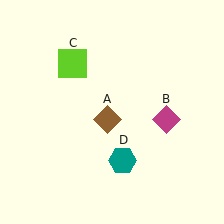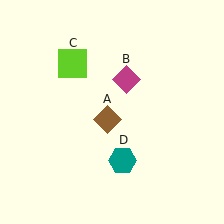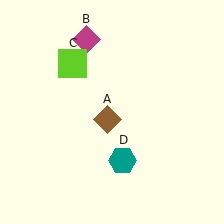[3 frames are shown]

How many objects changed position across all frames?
1 object changed position: magenta diamond (object B).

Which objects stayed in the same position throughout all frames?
Brown diamond (object A) and lime square (object C) and teal hexagon (object D) remained stationary.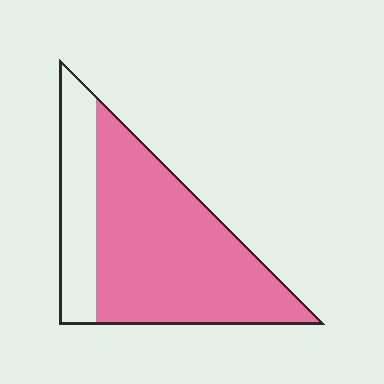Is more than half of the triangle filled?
Yes.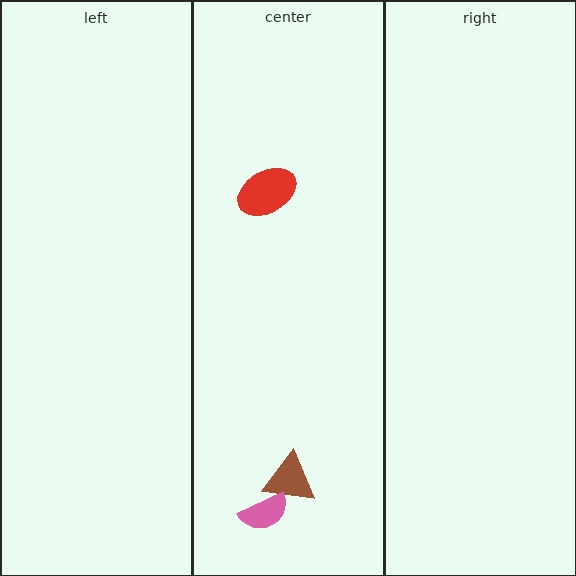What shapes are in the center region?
The brown triangle, the pink semicircle, the red ellipse.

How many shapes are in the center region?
3.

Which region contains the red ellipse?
The center region.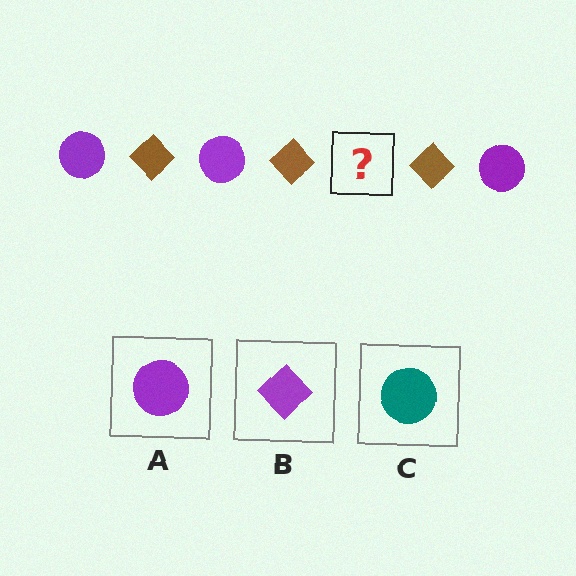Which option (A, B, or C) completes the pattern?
A.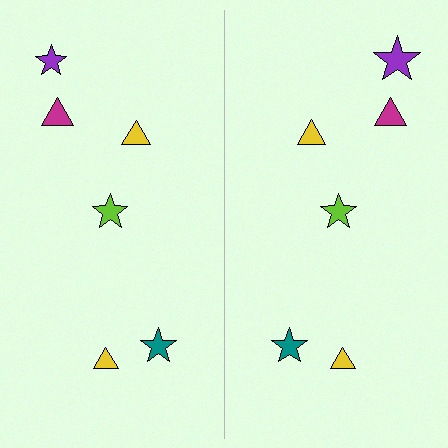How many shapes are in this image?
There are 12 shapes in this image.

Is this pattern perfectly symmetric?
No, the pattern is not perfectly symmetric. The purple star on the right side has a different size than its mirror counterpart.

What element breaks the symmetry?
The purple star on the right side has a different size than its mirror counterpart.